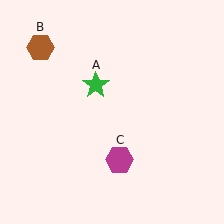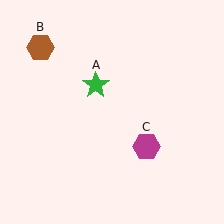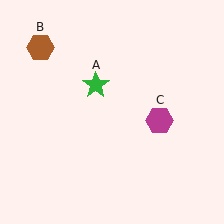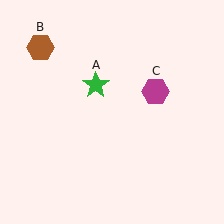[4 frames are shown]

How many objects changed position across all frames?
1 object changed position: magenta hexagon (object C).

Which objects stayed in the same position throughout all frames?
Green star (object A) and brown hexagon (object B) remained stationary.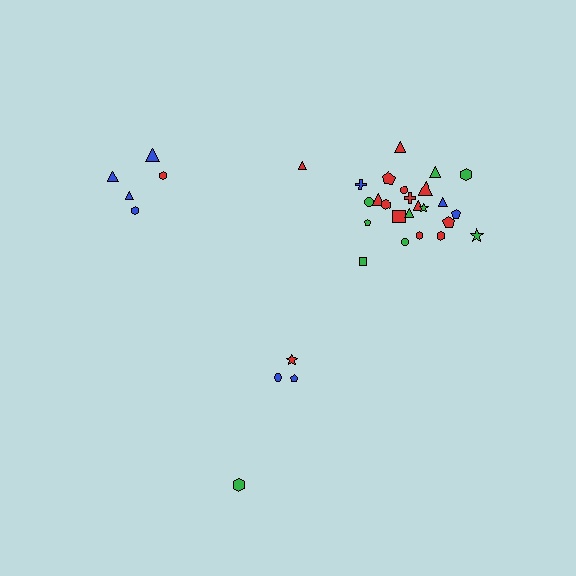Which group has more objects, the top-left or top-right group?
The top-right group.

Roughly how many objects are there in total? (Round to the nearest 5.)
Roughly 35 objects in total.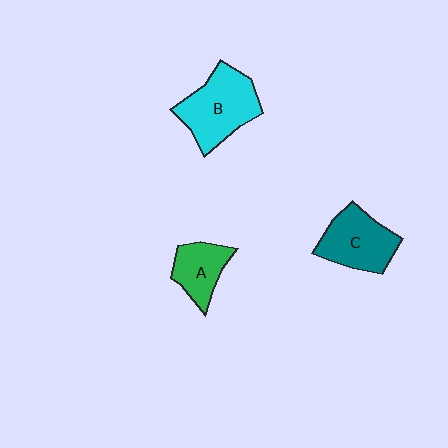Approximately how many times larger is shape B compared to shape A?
Approximately 1.7 times.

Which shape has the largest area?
Shape B (cyan).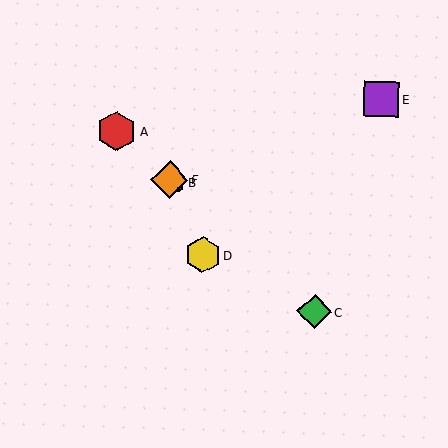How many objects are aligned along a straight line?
4 objects (A, B, C, F) are aligned along a straight line.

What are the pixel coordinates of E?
Object E is at (381, 99).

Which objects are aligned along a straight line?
Objects A, B, C, F are aligned along a straight line.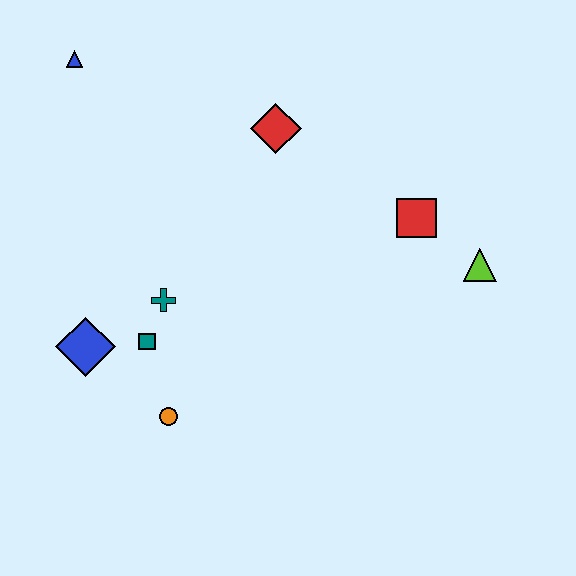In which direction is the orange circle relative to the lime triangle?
The orange circle is to the left of the lime triangle.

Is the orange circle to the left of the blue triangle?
No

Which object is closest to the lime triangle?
The red square is closest to the lime triangle.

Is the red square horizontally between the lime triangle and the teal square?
Yes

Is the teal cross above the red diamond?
No